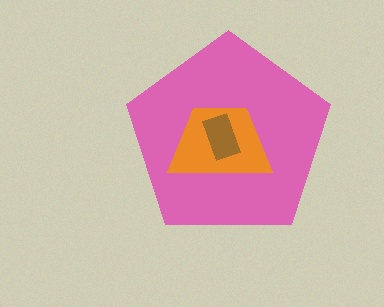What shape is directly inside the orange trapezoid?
The brown rectangle.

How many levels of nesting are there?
3.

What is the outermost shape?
The pink pentagon.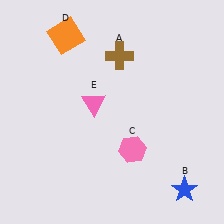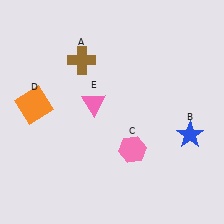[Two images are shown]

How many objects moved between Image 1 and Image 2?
3 objects moved between the two images.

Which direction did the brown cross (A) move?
The brown cross (A) moved left.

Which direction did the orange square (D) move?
The orange square (D) moved down.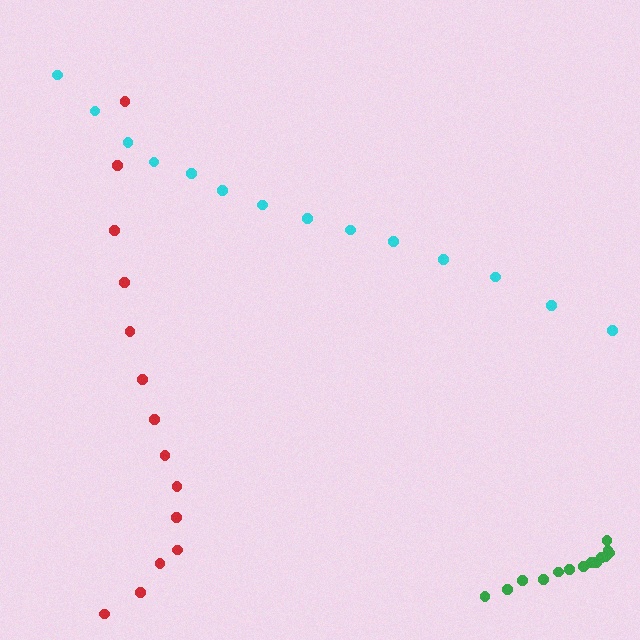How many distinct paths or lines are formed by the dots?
There are 3 distinct paths.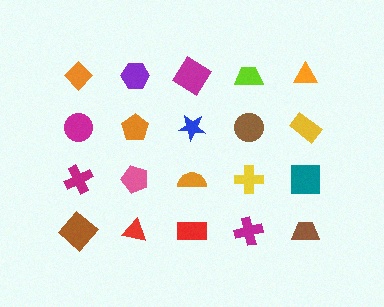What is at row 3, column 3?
An orange semicircle.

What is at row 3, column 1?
A magenta cross.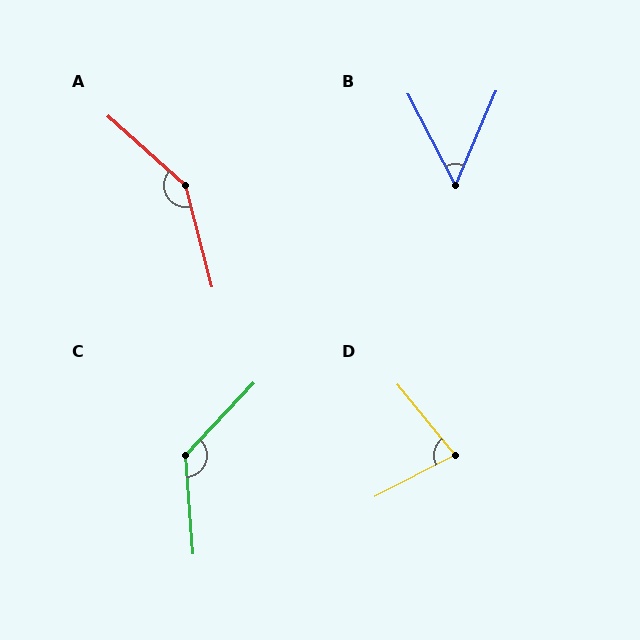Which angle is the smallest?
B, at approximately 51 degrees.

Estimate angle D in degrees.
Approximately 78 degrees.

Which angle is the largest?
A, at approximately 147 degrees.